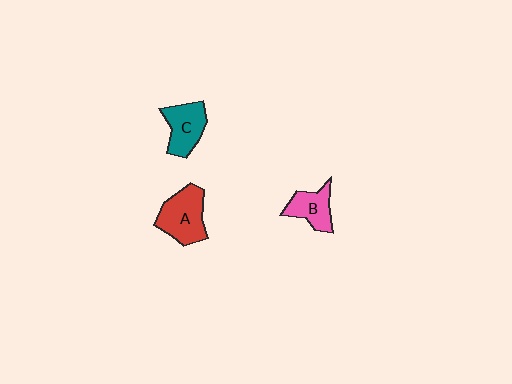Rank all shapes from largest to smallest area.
From largest to smallest: A (red), C (teal), B (pink).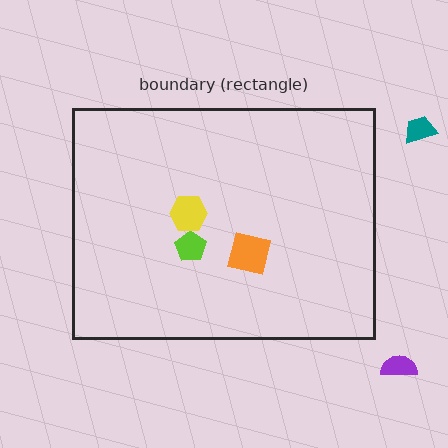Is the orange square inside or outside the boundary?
Inside.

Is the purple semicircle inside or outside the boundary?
Outside.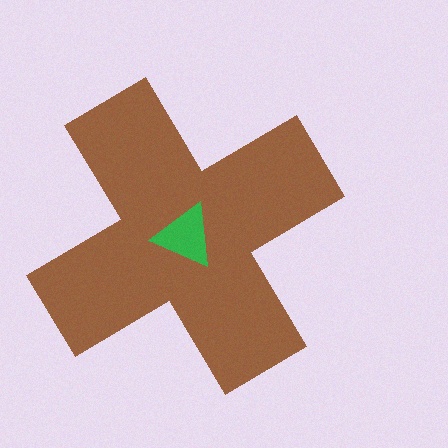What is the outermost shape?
The brown cross.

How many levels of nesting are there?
2.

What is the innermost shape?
The green triangle.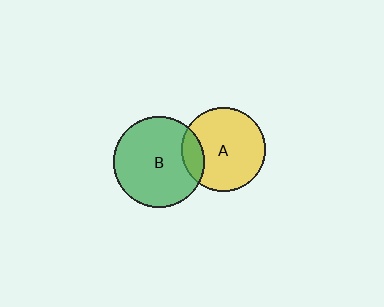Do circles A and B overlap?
Yes.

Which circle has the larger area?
Circle B (green).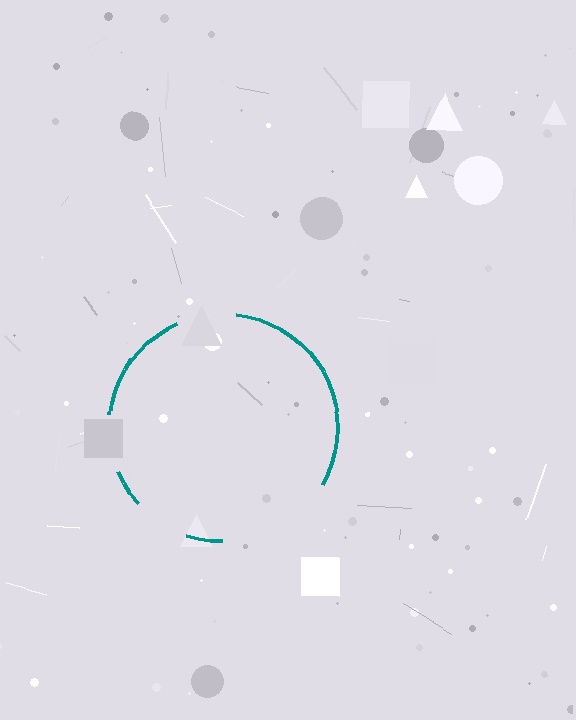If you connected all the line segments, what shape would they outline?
They would outline a circle.